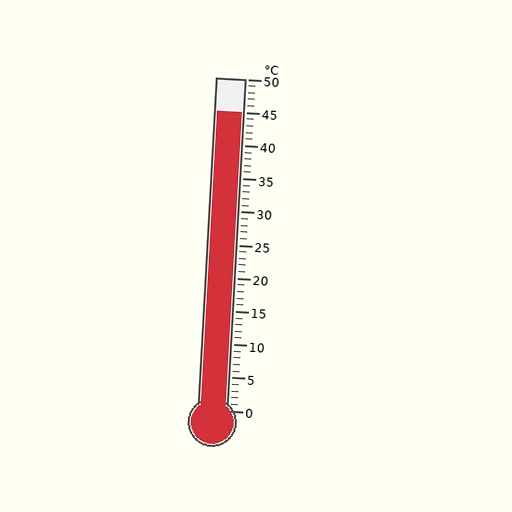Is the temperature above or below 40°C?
The temperature is above 40°C.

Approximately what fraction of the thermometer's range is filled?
The thermometer is filled to approximately 90% of its range.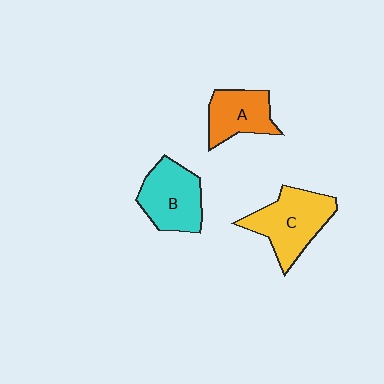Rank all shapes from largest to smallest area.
From largest to smallest: C (yellow), B (cyan), A (orange).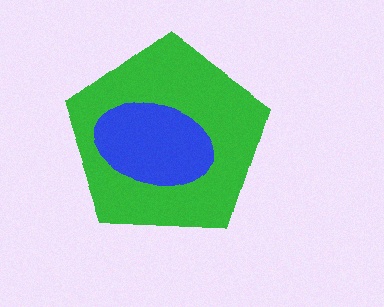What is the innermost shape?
The blue ellipse.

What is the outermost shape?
The green pentagon.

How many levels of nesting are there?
2.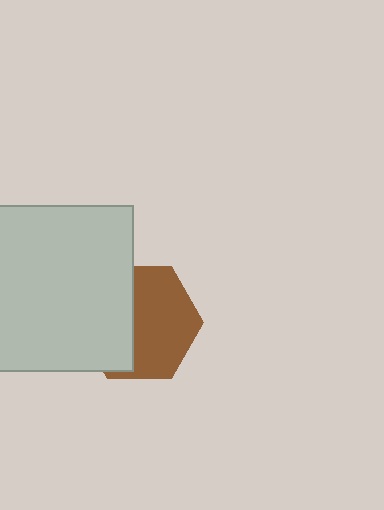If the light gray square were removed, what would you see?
You would see the complete brown hexagon.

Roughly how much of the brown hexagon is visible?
About half of it is visible (roughly 58%).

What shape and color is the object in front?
The object in front is a light gray square.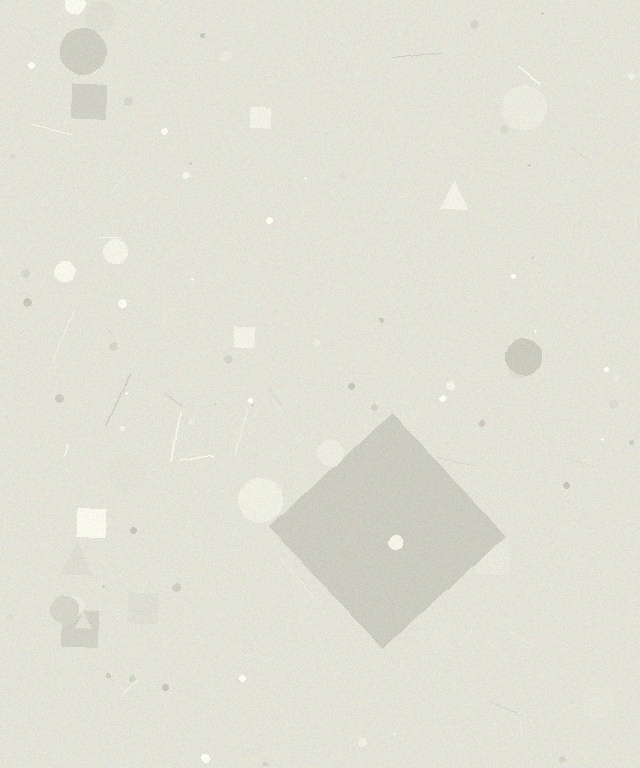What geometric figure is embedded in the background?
A diamond is embedded in the background.